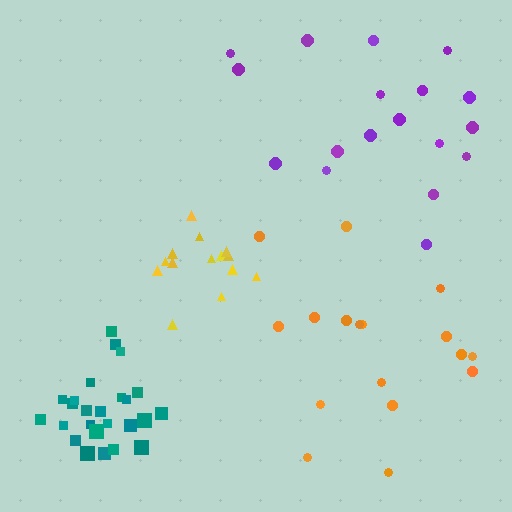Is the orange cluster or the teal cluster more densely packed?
Teal.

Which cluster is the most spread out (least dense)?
Orange.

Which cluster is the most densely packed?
Teal.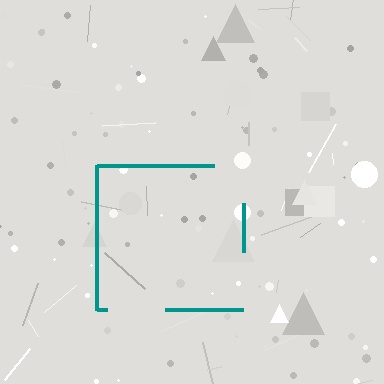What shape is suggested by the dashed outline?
The dashed outline suggests a square.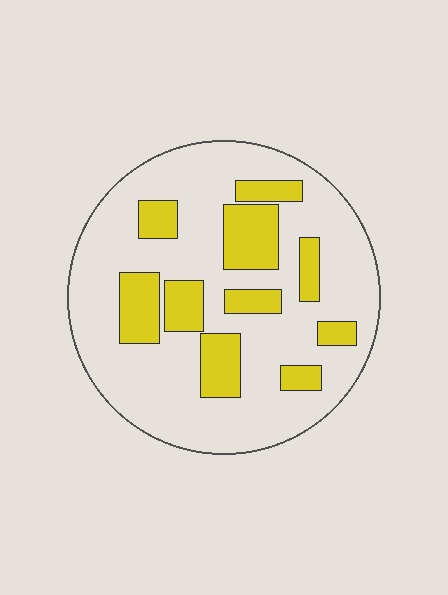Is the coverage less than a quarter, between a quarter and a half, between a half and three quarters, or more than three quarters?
Less than a quarter.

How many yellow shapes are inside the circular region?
10.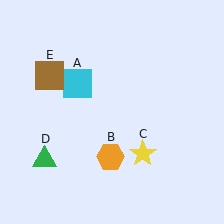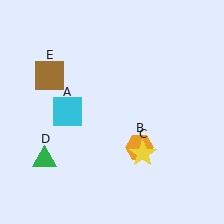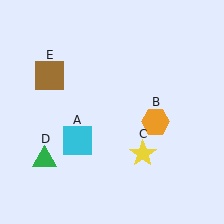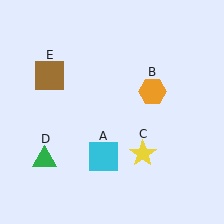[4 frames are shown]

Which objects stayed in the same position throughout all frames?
Yellow star (object C) and green triangle (object D) and brown square (object E) remained stationary.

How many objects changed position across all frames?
2 objects changed position: cyan square (object A), orange hexagon (object B).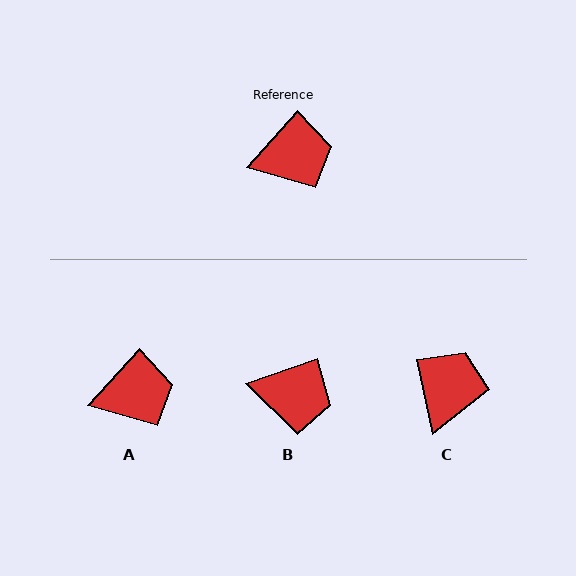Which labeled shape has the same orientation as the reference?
A.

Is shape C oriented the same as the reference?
No, it is off by about 55 degrees.